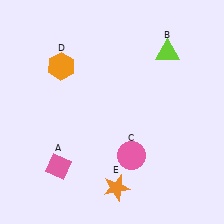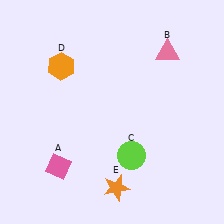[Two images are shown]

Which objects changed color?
B changed from lime to pink. C changed from pink to lime.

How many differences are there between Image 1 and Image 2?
There are 2 differences between the two images.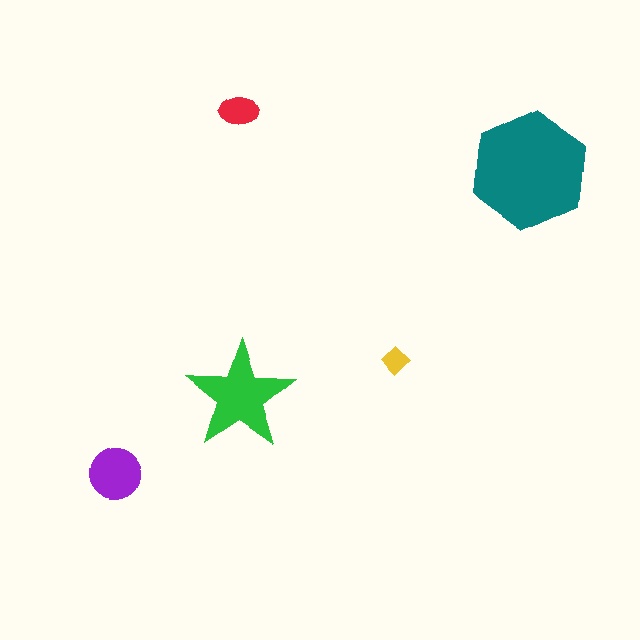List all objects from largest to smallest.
The teal hexagon, the green star, the purple circle, the red ellipse, the yellow diamond.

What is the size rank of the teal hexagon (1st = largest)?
1st.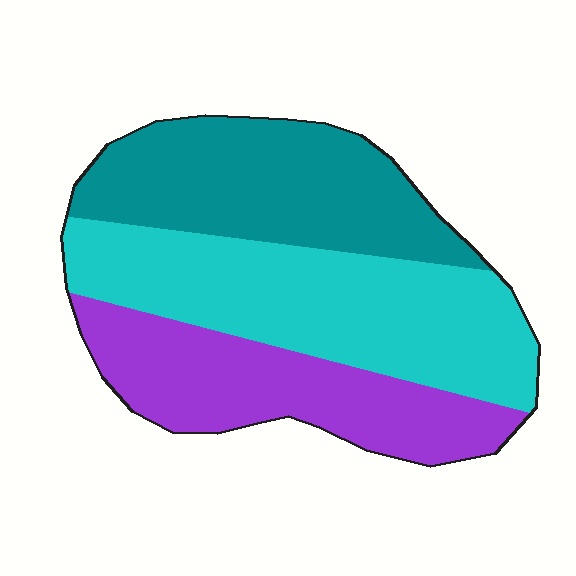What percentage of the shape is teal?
Teal covers 32% of the shape.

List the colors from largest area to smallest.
From largest to smallest: cyan, teal, purple.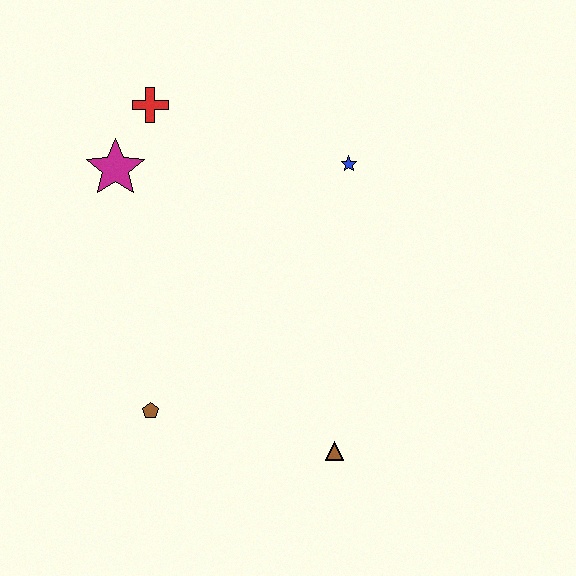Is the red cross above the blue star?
Yes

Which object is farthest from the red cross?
The brown triangle is farthest from the red cross.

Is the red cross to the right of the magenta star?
Yes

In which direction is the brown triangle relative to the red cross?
The brown triangle is below the red cross.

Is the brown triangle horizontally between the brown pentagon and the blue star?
Yes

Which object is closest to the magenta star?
The red cross is closest to the magenta star.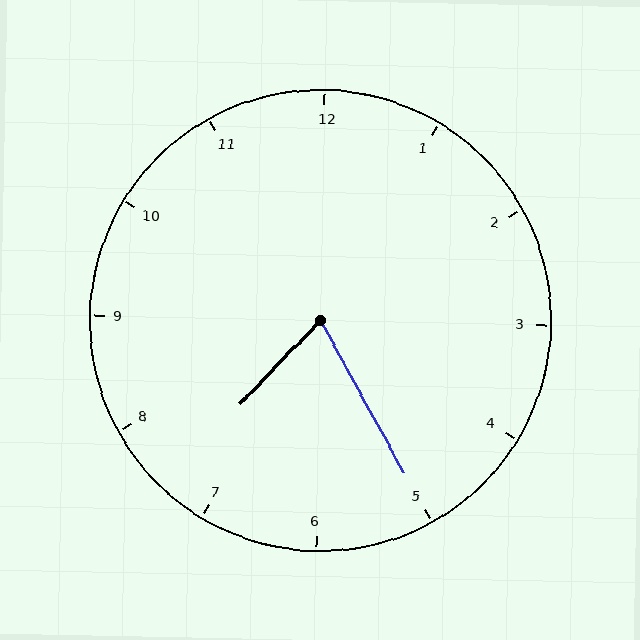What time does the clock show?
7:25.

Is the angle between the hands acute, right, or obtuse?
It is acute.